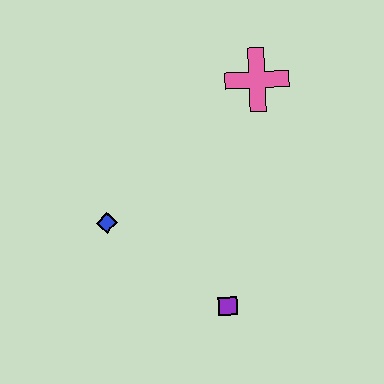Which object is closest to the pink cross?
The blue diamond is closest to the pink cross.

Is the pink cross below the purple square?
No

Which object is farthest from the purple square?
The pink cross is farthest from the purple square.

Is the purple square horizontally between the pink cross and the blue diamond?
Yes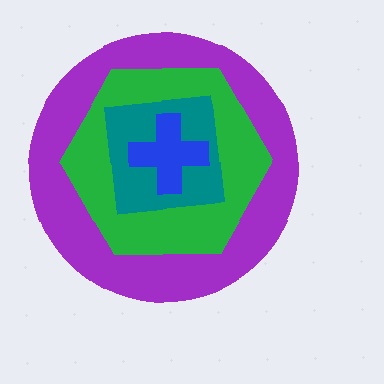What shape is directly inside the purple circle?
The green hexagon.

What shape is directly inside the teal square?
The blue cross.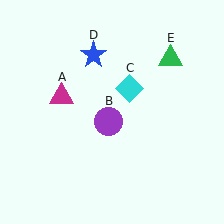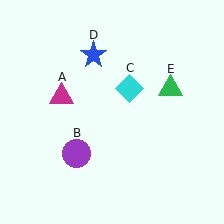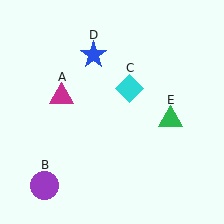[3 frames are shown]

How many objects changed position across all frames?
2 objects changed position: purple circle (object B), green triangle (object E).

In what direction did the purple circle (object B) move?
The purple circle (object B) moved down and to the left.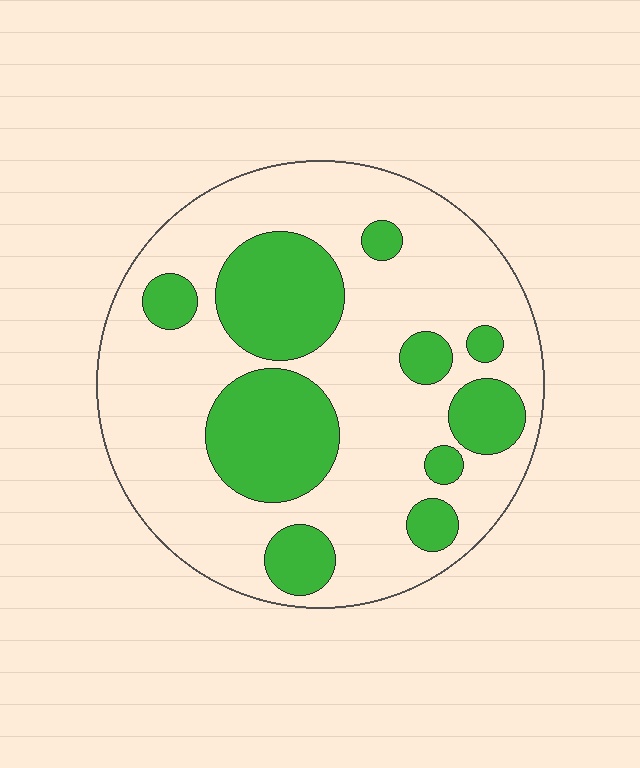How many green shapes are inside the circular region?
10.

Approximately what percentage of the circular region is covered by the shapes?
Approximately 30%.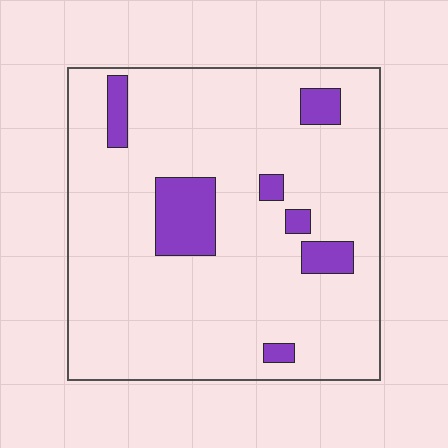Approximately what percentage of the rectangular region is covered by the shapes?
Approximately 10%.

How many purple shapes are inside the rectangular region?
7.